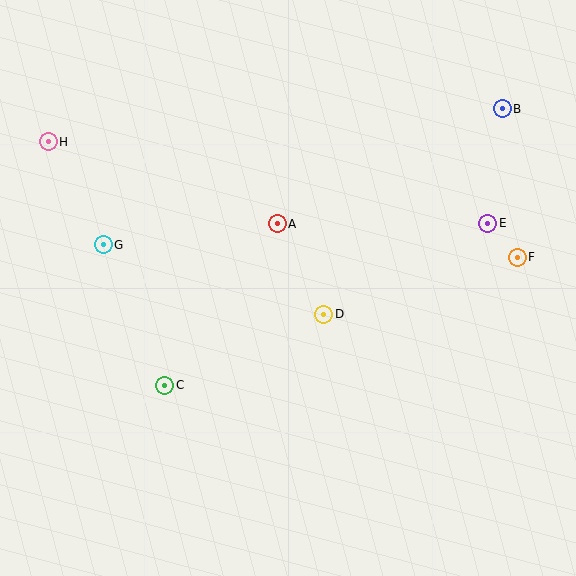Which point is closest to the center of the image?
Point D at (324, 314) is closest to the center.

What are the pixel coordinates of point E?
Point E is at (488, 223).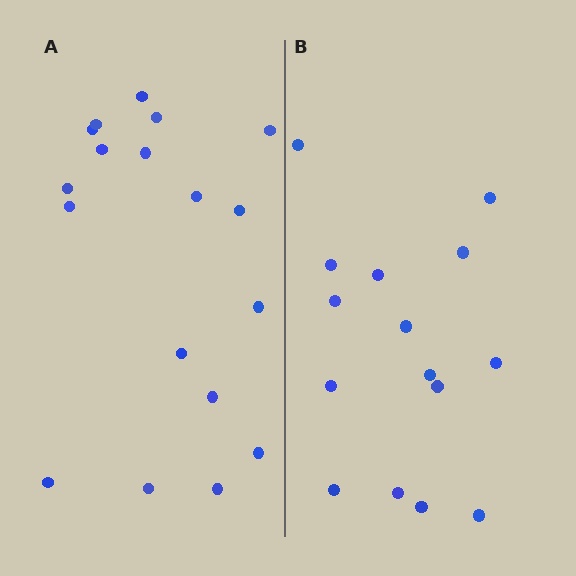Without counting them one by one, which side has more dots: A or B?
Region A (the left region) has more dots.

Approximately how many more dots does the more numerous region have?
Region A has just a few more — roughly 2 or 3 more dots than region B.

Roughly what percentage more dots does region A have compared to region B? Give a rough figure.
About 20% more.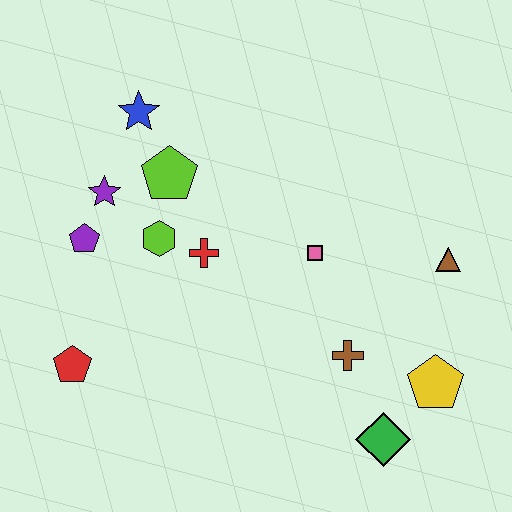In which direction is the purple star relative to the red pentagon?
The purple star is above the red pentagon.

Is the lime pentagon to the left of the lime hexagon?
No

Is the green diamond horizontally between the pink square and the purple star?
No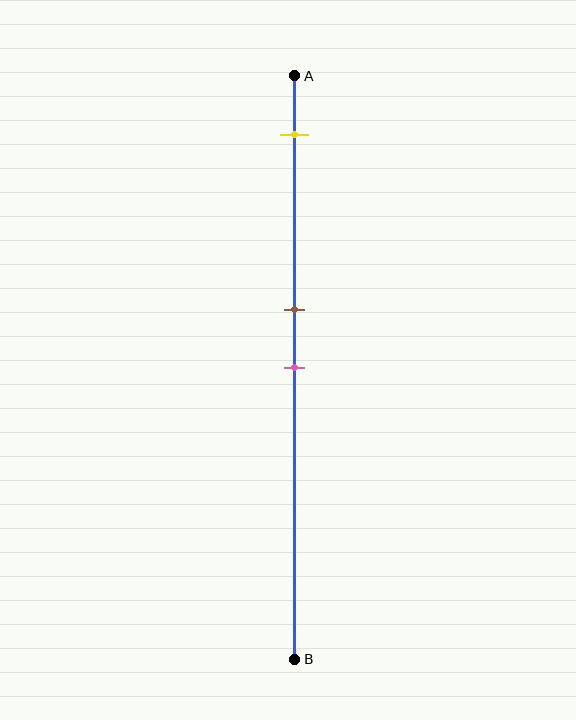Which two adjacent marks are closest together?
The brown and pink marks are the closest adjacent pair.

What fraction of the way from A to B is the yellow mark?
The yellow mark is approximately 10% (0.1) of the way from A to B.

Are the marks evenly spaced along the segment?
No, the marks are not evenly spaced.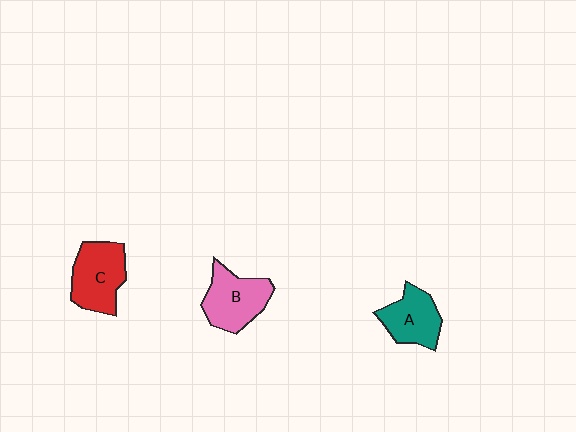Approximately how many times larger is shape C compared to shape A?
Approximately 1.2 times.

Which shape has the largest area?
Shape C (red).